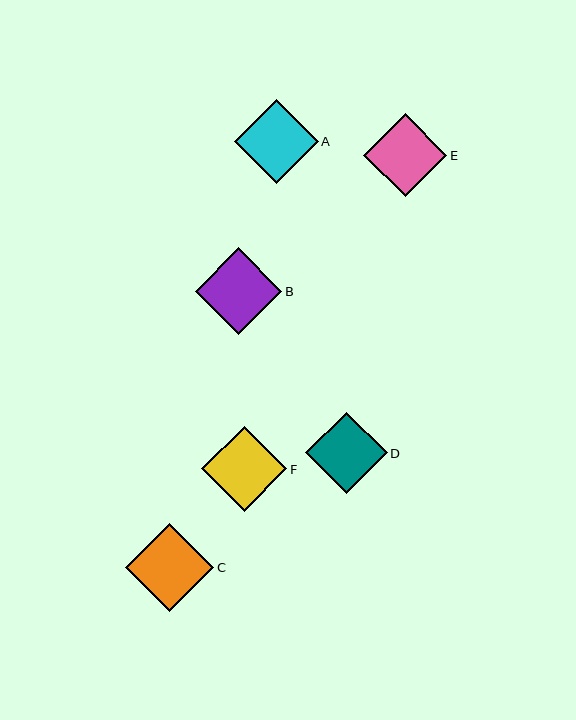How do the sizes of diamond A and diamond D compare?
Diamond A and diamond D are approximately the same size.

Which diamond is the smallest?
Diamond D is the smallest with a size of approximately 82 pixels.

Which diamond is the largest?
Diamond C is the largest with a size of approximately 88 pixels.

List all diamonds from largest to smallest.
From largest to smallest: C, B, F, A, E, D.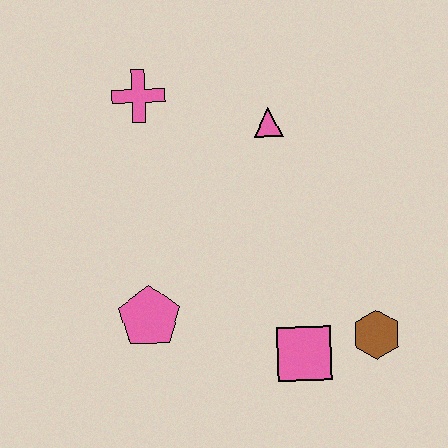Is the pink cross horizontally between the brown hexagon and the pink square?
No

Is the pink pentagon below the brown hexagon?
No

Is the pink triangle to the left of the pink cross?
No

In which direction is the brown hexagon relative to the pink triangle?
The brown hexagon is below the pink triangle.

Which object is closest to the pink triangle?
The pink cross is closest to the pink triangle.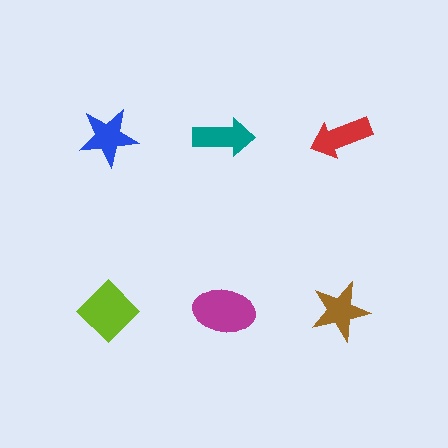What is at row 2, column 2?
A magenta ellipse.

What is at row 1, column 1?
A blue star.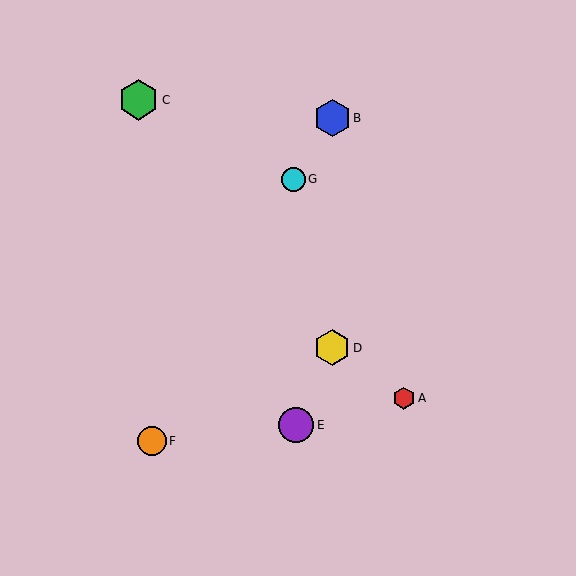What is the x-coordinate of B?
Object B is at x≈332.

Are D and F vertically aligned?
No, D is at x≈332 and F is at x≈152.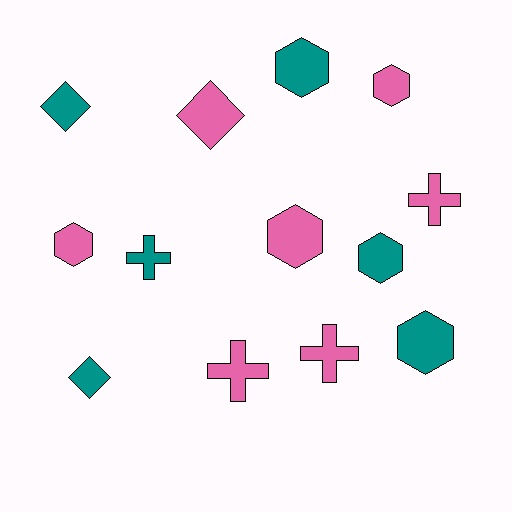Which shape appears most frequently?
Hexagon, with 6 objects.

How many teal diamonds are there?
There are 2 teal diamonds.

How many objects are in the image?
There are 13 objects.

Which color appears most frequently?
Pink, with 7 objects.